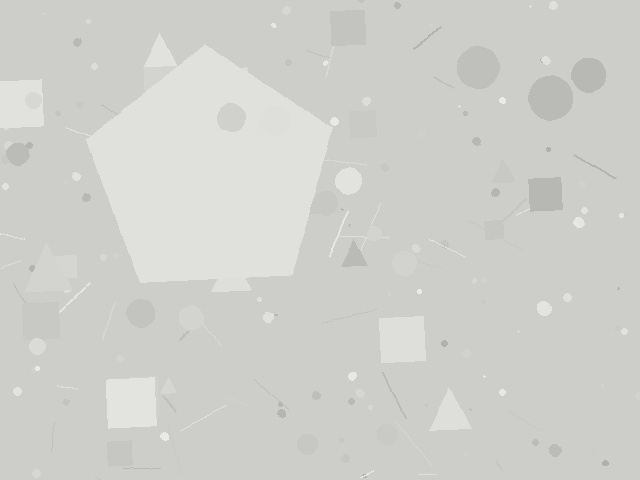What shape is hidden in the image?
A pentagon is hidden in the image.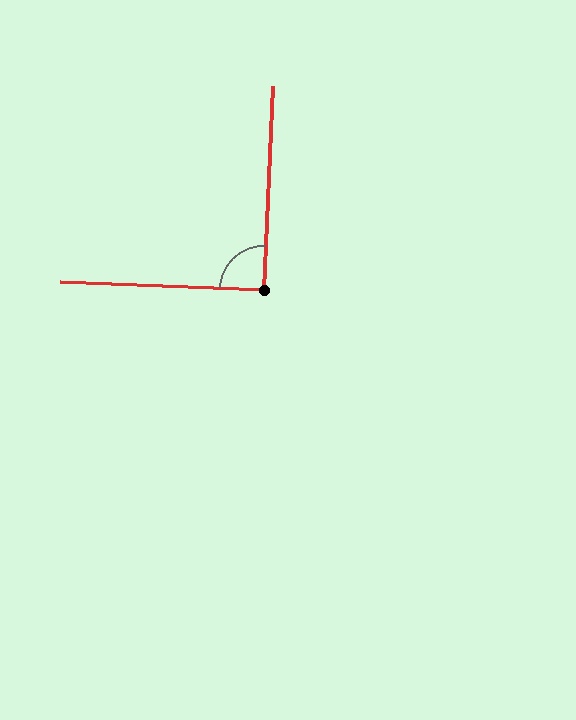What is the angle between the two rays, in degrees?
Approximately 90 degrees.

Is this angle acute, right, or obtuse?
It is approximately a right angle.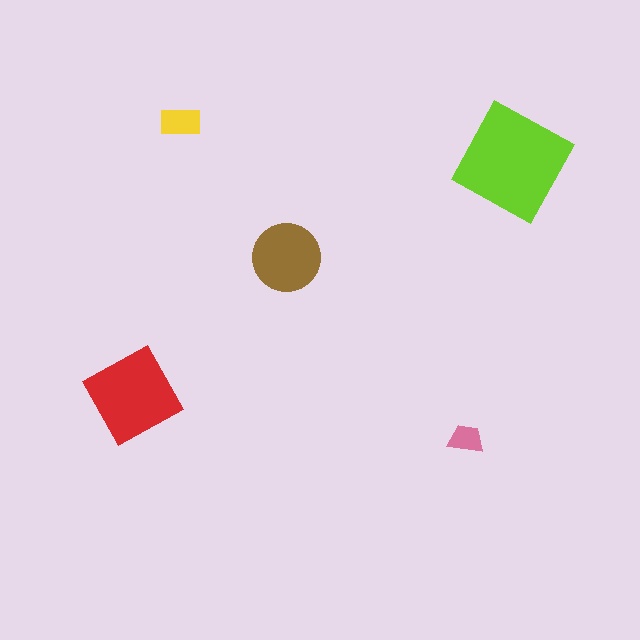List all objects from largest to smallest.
The lime diamond, the red square, the brown circle, the yellow rectangle, the pink trapezoid.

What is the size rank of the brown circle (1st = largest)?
3rd.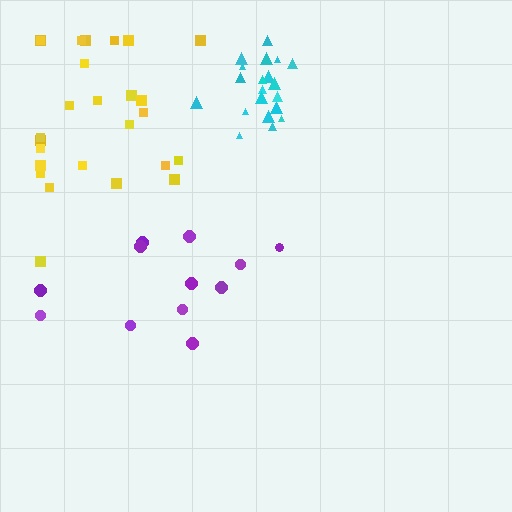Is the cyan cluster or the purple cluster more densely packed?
Cyan.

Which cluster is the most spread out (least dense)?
Purple.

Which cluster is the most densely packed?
Cyan.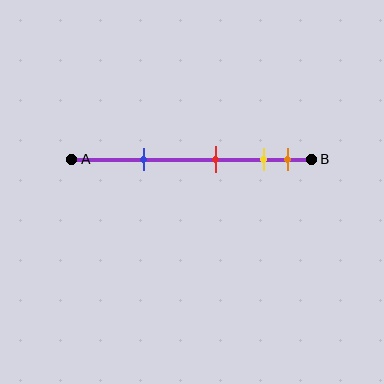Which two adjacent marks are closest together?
The yellow and orange marks are the closest adjacent pair.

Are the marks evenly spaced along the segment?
No, the marks are not evenly spaced.